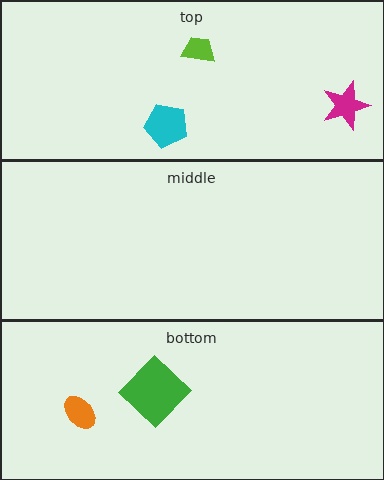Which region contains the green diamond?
The bottom region.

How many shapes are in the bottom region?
2.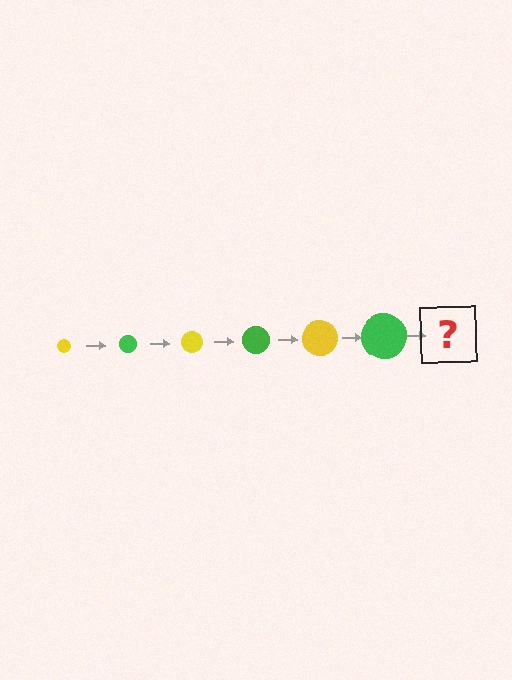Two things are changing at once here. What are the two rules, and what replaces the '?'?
The two rules are that the circle grows larger each step and the color cycles through yellow and green. The '?' should be a yellow circle, larger than the previous one.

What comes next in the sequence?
The next element should be a yellow circle, larger than the previous one.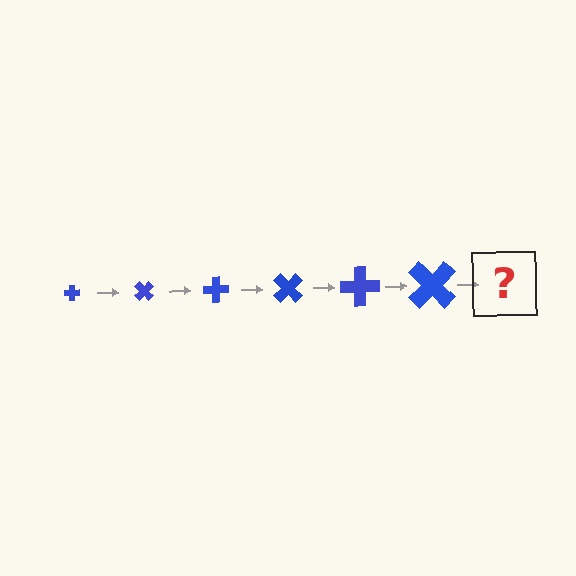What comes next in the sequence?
The next element should be a cross, larger than the previous one and rotated 270 degrees from the start.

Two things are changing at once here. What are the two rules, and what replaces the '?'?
The two rules are that the cross grows larger each step and it rotates 45 degrees each step. The '?' should be a cross, larger than the previous one and rotated 270 degrees from the start.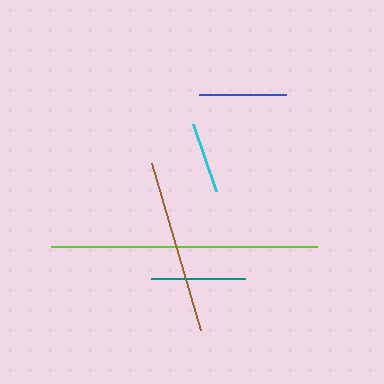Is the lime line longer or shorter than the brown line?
The lime line is longer than the brown line.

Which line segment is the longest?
The lime line is the longest at approximately 267 pixels.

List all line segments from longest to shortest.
From longest to shortest: lime, brown, teal, blue, cyan.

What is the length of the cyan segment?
The cyan segment is approximately 71 pixels long.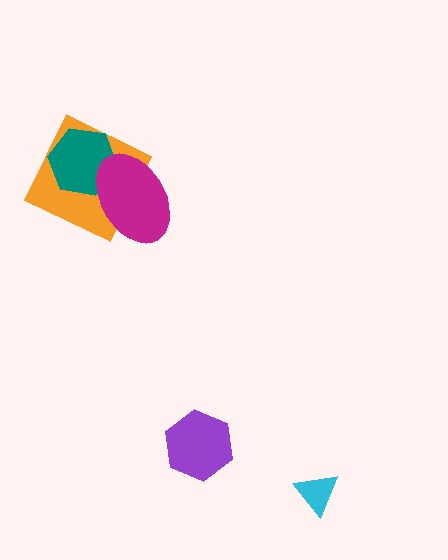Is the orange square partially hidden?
Yes, it is partially covered by another shape.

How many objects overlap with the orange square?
2 objects overlap with the orange square.